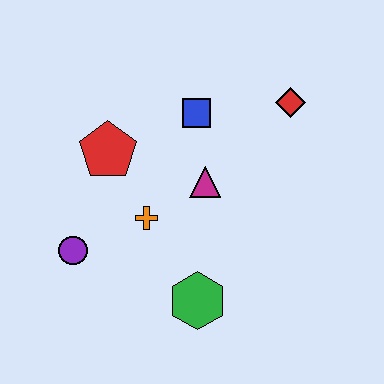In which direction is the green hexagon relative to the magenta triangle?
The green hexagon is below the magenta triangle.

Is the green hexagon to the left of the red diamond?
Yes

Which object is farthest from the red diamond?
The purple circle is farthest from the red diamond.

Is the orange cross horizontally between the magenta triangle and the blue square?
No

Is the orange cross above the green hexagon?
Yes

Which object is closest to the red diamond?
The blue square is closest to the red diamond.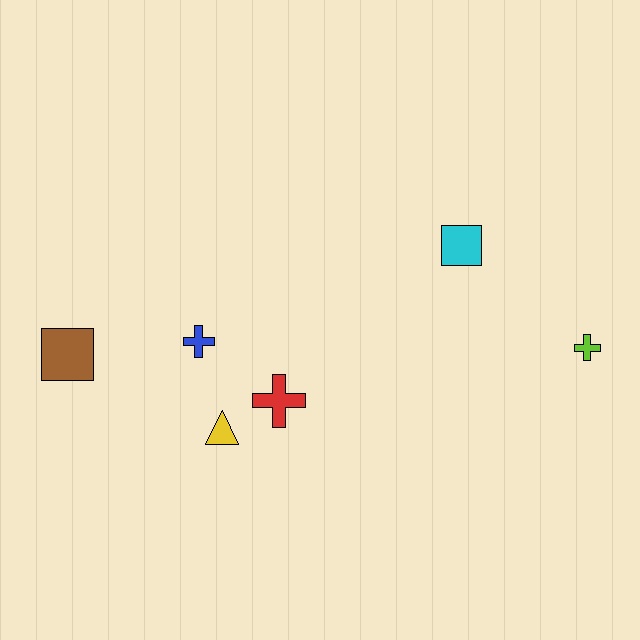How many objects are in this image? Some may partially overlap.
There are 6 objects.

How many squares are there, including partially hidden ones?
There are 2 squares.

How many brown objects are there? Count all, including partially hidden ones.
There is 1 brown object.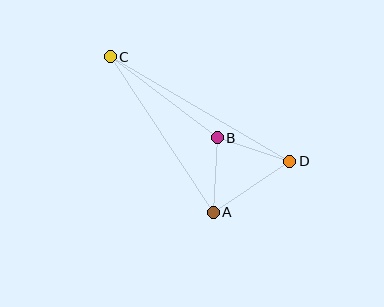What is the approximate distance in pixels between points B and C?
The distance between B and C is approximately 134 pixels.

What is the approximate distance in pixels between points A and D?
The distance between A and D is approximately 92 pixels.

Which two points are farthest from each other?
Points C and D are farthest from each other.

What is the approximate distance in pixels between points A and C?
The distance between A and C is approximately 186 pixels.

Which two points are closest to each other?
Points A and B are closest to each other.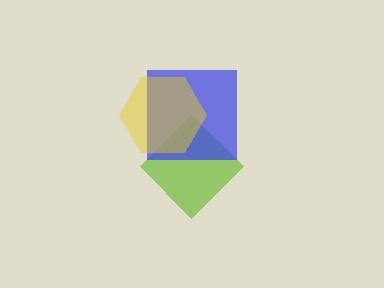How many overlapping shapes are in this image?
There are 3 overlapping shapes in the image.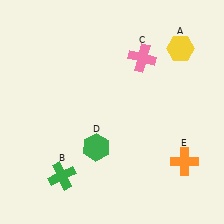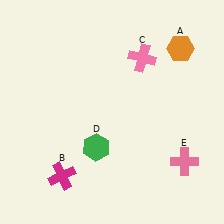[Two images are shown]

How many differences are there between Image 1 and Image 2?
There are 3 differences between the two images.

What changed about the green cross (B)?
In Image 1, B is green. In Image 2, it changed to magenta.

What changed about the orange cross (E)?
In Image 1, E is orange. In Image 2, it changed to pink.